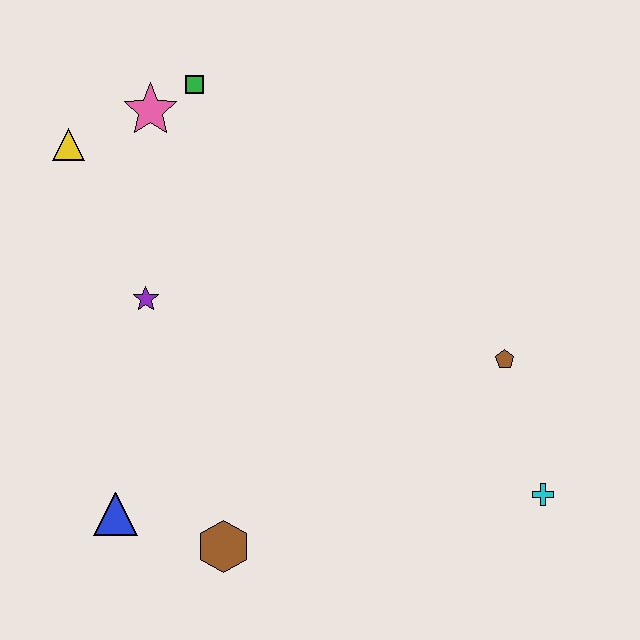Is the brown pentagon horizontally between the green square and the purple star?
No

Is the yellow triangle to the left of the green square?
Yes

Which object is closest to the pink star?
The green square is closest to the pink star.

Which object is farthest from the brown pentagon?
The yellow triangle is farthest from the brown pentagon.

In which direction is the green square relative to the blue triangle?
The green square is above the blue triangle.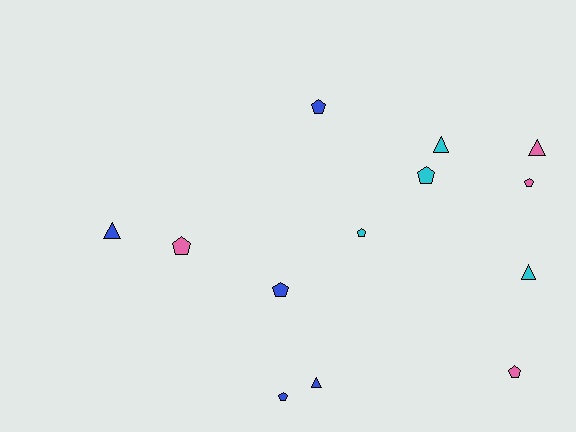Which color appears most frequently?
Blue, with 5 objects.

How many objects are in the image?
There are 13 objects.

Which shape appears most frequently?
Pentagon, with 8 objects.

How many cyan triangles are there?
There are 2 cyan triangles.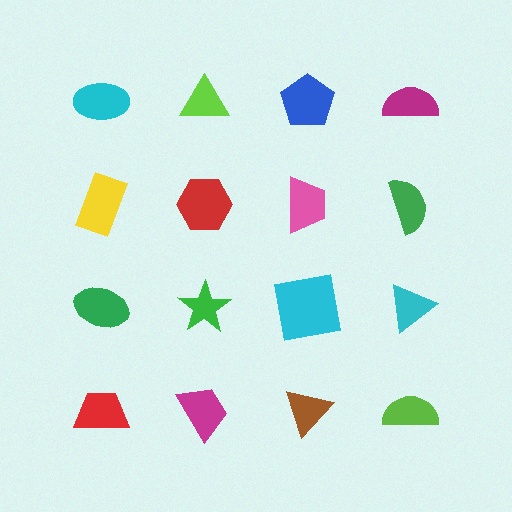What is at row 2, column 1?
A yellow rectangle.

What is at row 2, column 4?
A green semicircle.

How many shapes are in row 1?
4 shapes.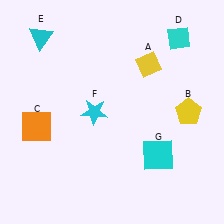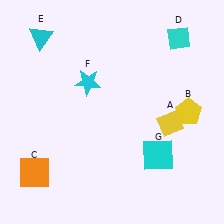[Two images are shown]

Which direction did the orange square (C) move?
The orange square (C) moved down.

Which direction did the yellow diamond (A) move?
The yellow diamond (A) moved down.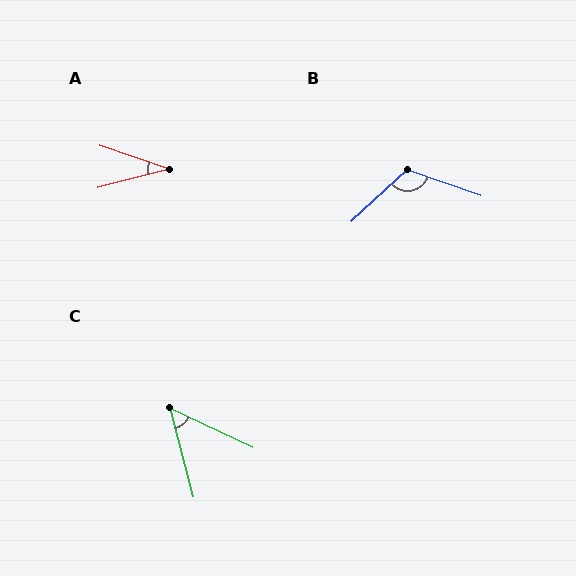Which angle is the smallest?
A, at approximately 33 degrees.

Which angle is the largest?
B, at approximately 118 degrees.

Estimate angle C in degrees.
Approximately 50 degrees.